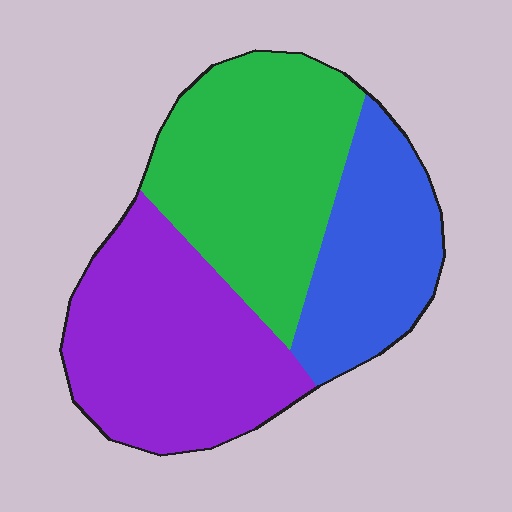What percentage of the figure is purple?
Purple covers around 40% of the figure.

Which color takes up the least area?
Blue, at roughly 25%.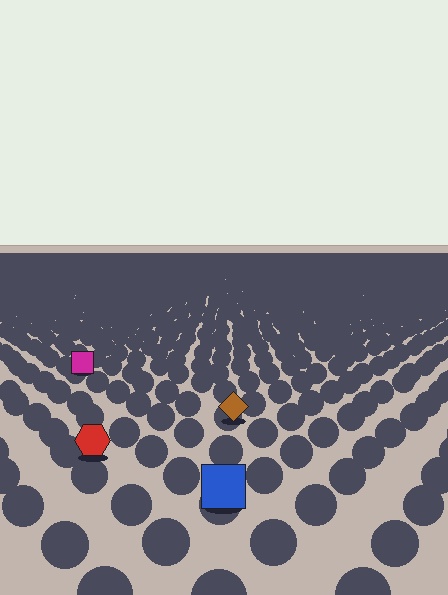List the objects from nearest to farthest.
From nearest to farthest: the blue square, the red hexagon, the brown diamond, the magenta square.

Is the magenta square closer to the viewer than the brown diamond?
No. The brown diamond is closer — you can tell from the texture gradient: the ground texture is coarser near it.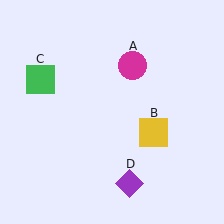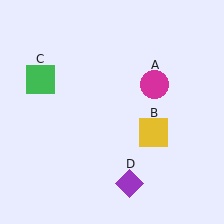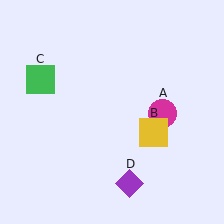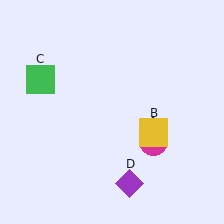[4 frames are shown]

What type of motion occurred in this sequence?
The magenta circle (object A) rotated clockwise around the center of the scene.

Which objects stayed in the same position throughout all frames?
Yellow square (object B) and green square (object C) and purple diamond (object D) remained stationary.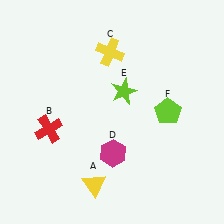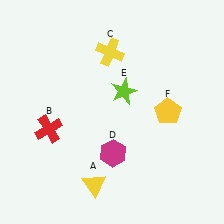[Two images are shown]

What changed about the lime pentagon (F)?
In Image 1, F is lime. In Image 2, it changed to yellow.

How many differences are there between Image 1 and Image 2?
There is 1 difference between the two images.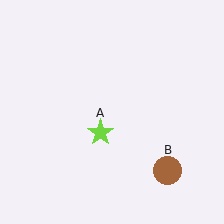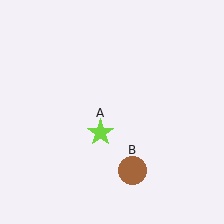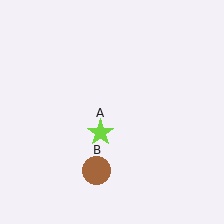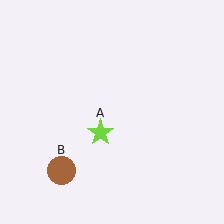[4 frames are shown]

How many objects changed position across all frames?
1 object changed position: brown circle (object B).